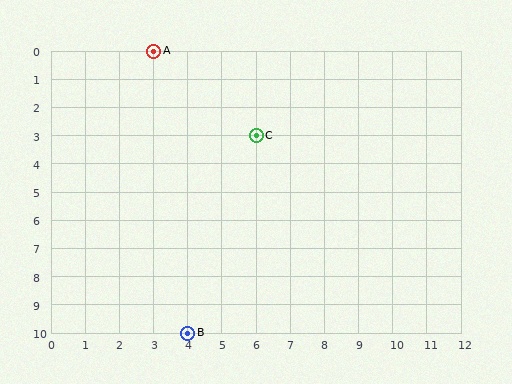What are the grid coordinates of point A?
Point A is at grid coordinates (3, 0).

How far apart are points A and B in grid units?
Points A and B are 1 column and 10 rows apart (about 10.0 grid units diagonally).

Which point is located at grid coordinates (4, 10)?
Point B is at (4, 10).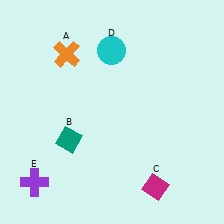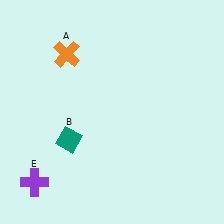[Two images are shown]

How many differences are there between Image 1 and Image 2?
There are 2 differences between the two images.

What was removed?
The magenta diamond (C), the cyan circle (D) were removed in Image 2.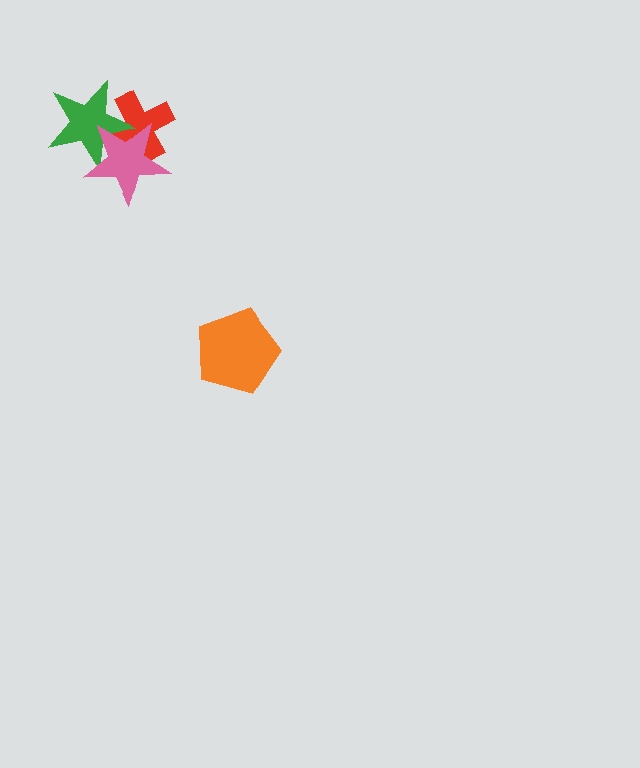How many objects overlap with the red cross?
2 objects overlap with the red cross.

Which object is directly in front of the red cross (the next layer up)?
The green star is directly in front of the red cross.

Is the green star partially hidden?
Yes, it is partially covered by another shape.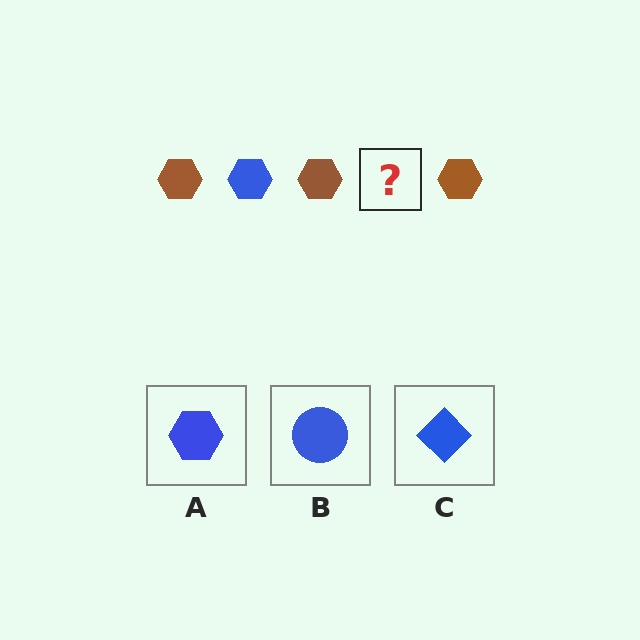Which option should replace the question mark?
Option A.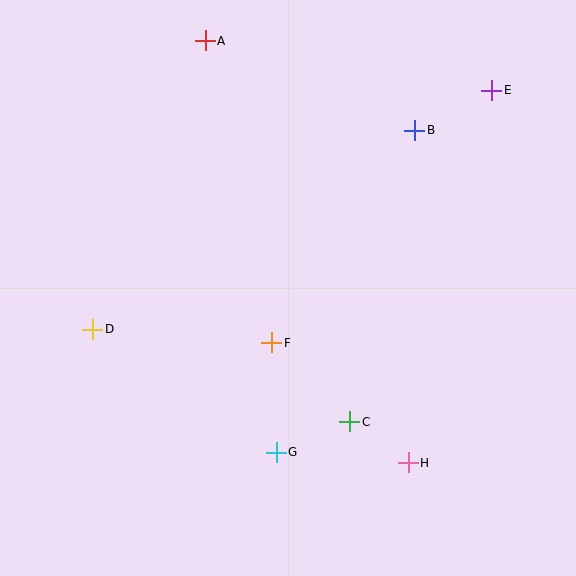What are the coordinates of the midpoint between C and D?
The midpoint between C and D is at (221, 376).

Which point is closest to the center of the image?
Point F at (272, 343) is closest to the center.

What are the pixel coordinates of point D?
Point D is at (93, 329).